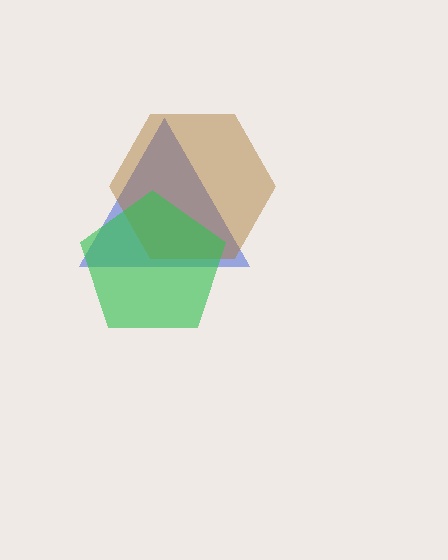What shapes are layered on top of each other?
The layered shapes are: a blue triangle, a brown hexagon, a green pentagon.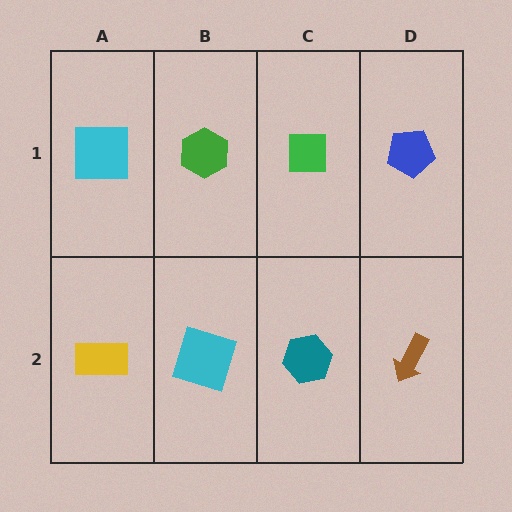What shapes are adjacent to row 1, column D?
A brown arrow (row 2, column D), a green square (row 1, column C).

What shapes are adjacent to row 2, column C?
A green square (row 1, column C), a cyan square (row 2, column B), a brown arrow (row 2, column D).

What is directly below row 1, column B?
A cyan square.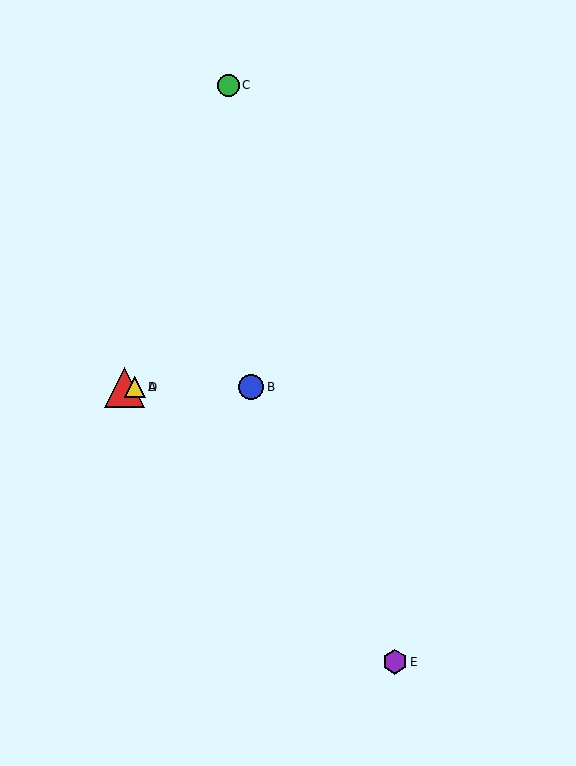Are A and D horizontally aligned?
Yes, both are at y≈387.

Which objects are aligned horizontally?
Objects A, B, D are aligned horizontally.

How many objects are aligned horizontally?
3 objects (A, B, D) are aligned horizontally.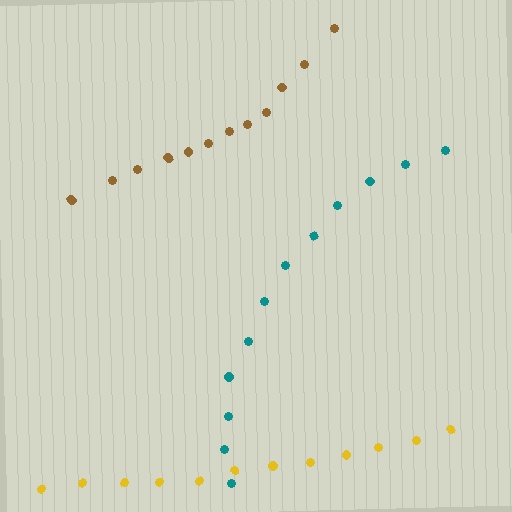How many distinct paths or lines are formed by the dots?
There are 3 distinct paths.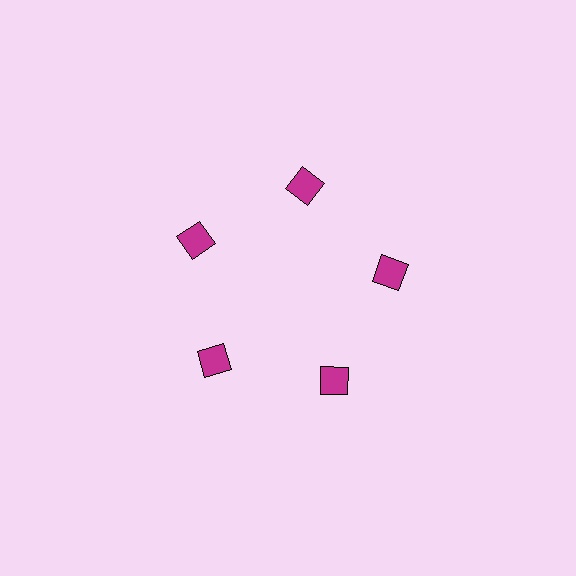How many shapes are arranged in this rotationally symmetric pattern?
There are 5 shapes, arranged in 5 groups of 1.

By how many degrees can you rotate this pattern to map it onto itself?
The pattern maps onto itself every 72 degrees of rotation.